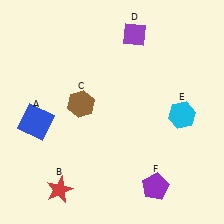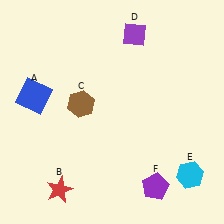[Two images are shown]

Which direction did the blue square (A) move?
The blue square (A) moved up.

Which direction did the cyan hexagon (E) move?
The cyan hexagon (E) moved down.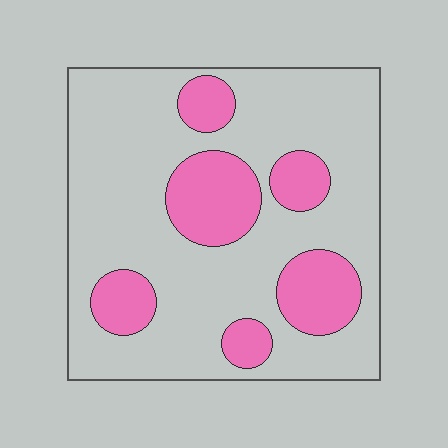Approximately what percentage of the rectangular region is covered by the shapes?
Approximately 25%.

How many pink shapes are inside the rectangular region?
6.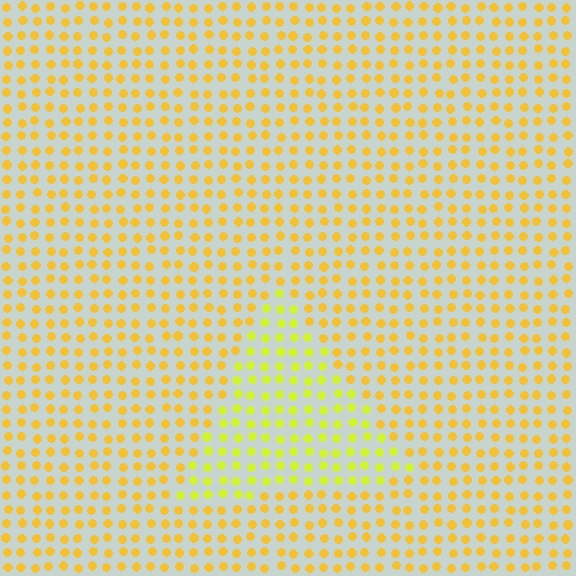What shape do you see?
I see a triangle.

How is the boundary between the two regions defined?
The boundary is defined purely by a slight shift in hue (about 27 degrees). Spacing, size, and orientation are identical on both sides.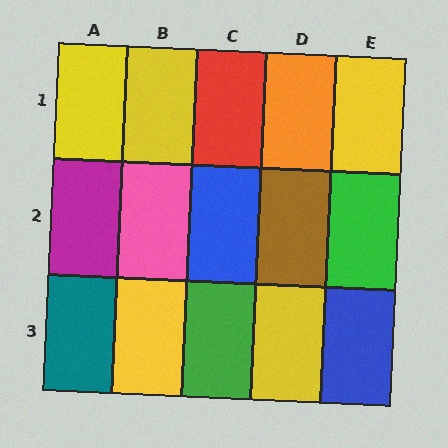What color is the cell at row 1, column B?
Yellow.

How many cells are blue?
2 cells are blue.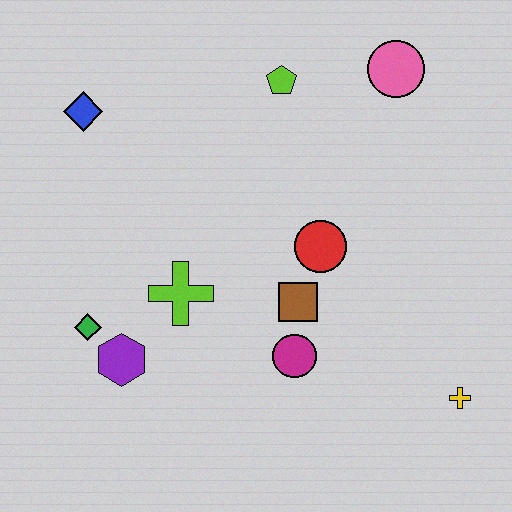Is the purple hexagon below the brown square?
Yes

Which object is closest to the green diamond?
The purple hexagon is closest to the green diamond.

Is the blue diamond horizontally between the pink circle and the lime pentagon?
No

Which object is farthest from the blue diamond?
The yellow cross is farthest from the blue diamond.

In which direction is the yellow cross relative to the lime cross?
The yellow cross is to the right of the lime cross.